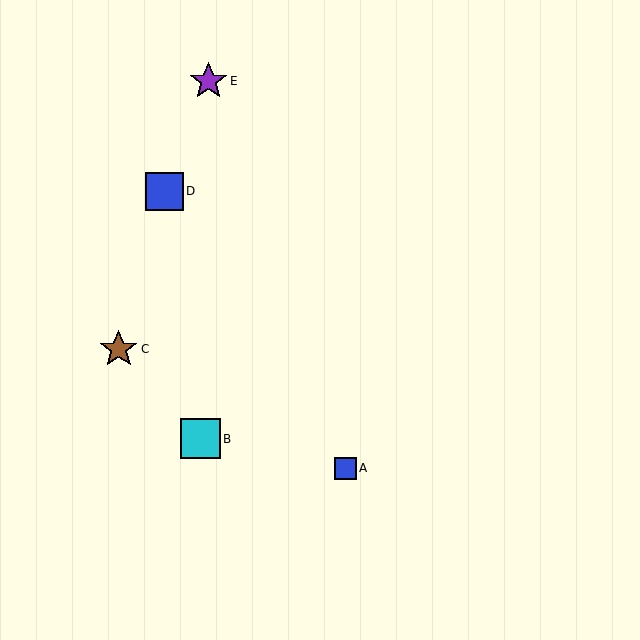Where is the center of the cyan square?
The center of the cyan square is at (200, 439).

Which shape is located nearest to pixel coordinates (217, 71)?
The purple star (labeled E) at (208, 81) is nearest to that location.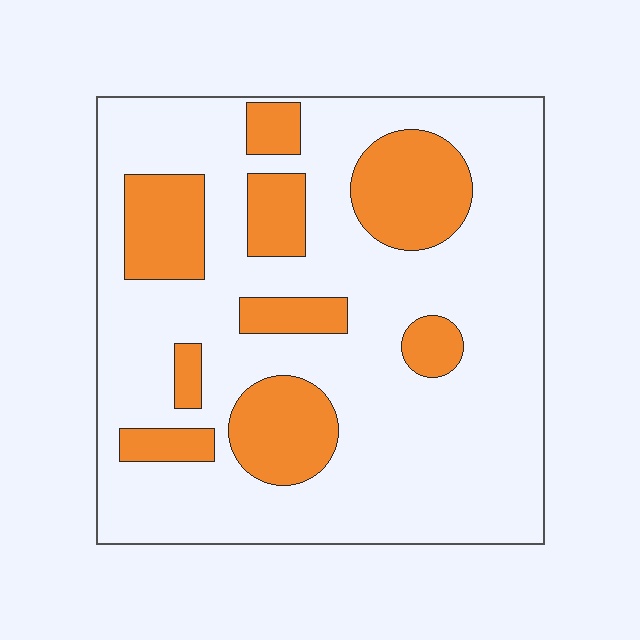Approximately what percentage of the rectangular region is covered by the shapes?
Approximately 25%.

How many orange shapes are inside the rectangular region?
9.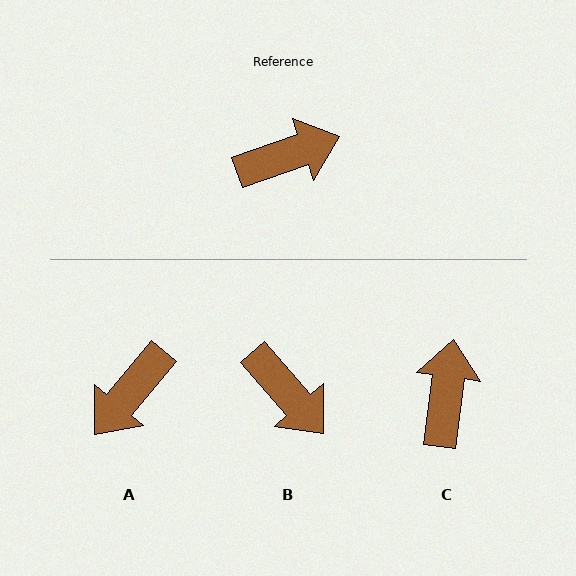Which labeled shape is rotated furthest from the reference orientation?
A, about 149 degrees away.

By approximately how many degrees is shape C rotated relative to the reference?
Approximately 63 degrees counter-clockwise.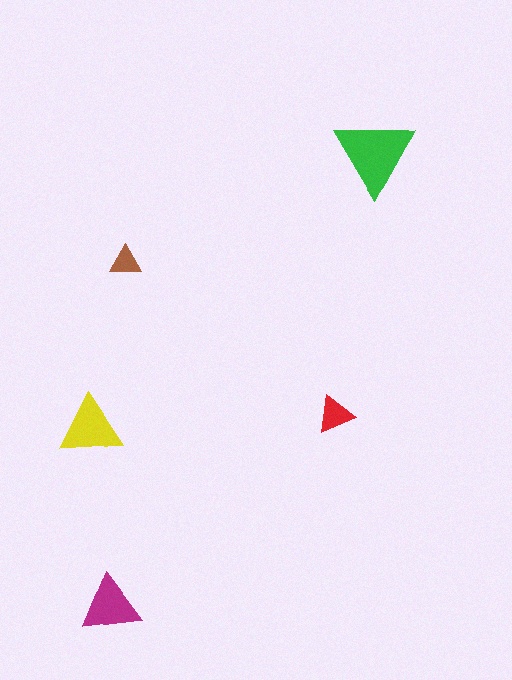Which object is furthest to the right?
The green triangle is rightmost.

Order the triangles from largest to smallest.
the green one, the yellow one, the magenta one, the red one, the brown one.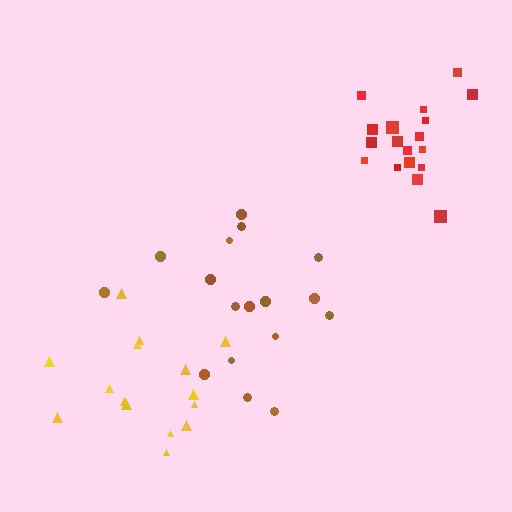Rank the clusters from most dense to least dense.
red, yellow, brown.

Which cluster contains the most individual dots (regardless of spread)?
Red (18).